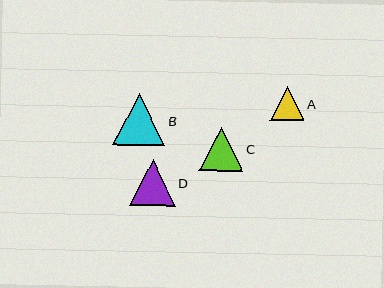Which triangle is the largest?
Triangle B is the largest with a size of approximately 52 pixels.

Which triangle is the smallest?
Triangle A is the smallest with a size of approximately 34 pixels.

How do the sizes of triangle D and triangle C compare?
Triangle D and triangle C are approximately the same size.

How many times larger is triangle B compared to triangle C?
Triangle B is approximately 1.2 times the size of triangle C.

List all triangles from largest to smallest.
From largest to smallest: B, D, C, A.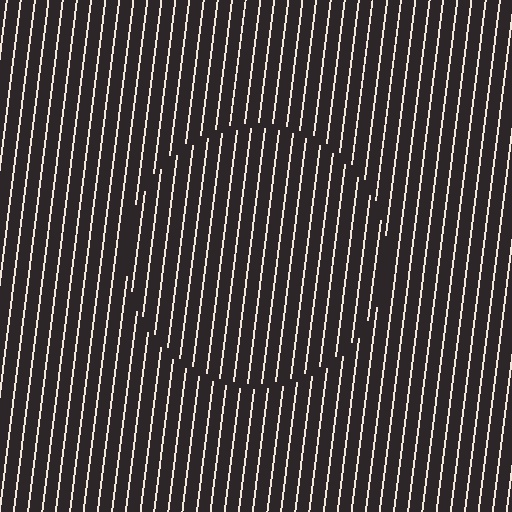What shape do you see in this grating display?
An illusory circle. The interior of the shape contains the same grating, shifted by half a period — the contour is defined by the phase discontinuity where line-ends from the inner and outer gratings abut.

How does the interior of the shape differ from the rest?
The interior of the shape contains the same grating, shifted by half a period — the contour is defined by the phase discontinuity where line-ends from the inner and outer gratings abut.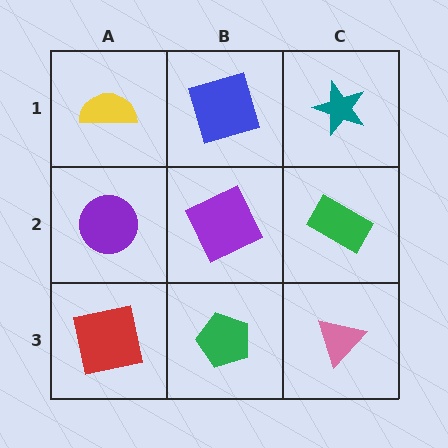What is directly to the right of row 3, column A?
A green pentagon.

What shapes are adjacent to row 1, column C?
A green rectangle (row 2, column C), a blue square (row 1, column B).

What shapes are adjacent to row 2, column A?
A yellow semicircle (row 1, column A), a red square (row 3, column A), a purple square (row 2, column B).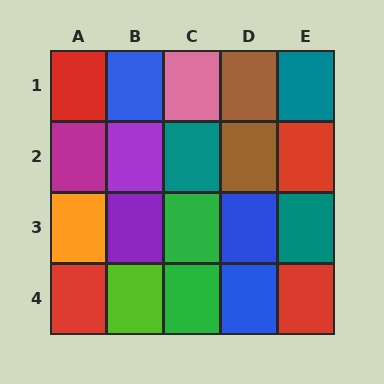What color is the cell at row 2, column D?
Brown.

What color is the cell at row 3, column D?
Blue.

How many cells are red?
4 cells are red.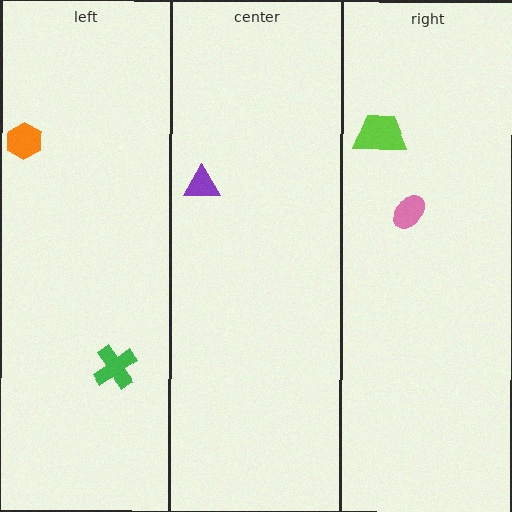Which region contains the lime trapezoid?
The right region.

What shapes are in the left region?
The green cross, the orange hexagon.